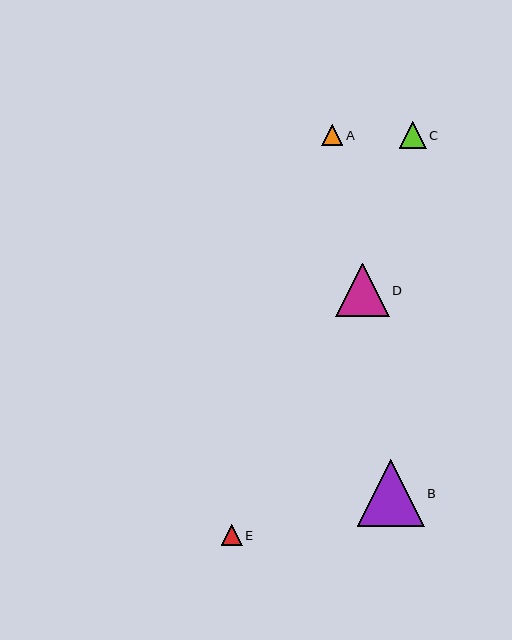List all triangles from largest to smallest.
From largest to smallest: B, D, C, A, E.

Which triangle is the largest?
Triangle B is the largest with a size of approximately 67 pixels.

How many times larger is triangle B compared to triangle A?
Triangle B is approximately 3.1 times the size of triangle A.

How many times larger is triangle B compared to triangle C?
Triangle B is approximately 2.5 times the size of triangle C.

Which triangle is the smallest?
Triangle E is the smallest with a size of approximately 21 pixels.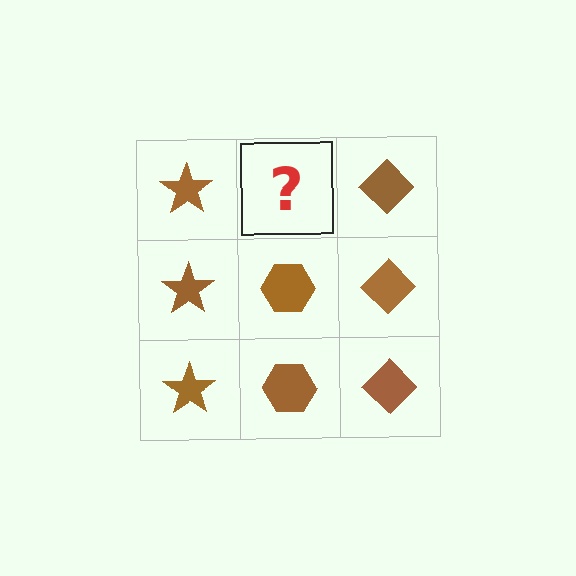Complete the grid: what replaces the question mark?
The question mark should be replaced with a brown hexagon.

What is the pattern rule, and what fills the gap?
The rule is that each column has a consistent shape. The gap should be filled with a brown hexagon.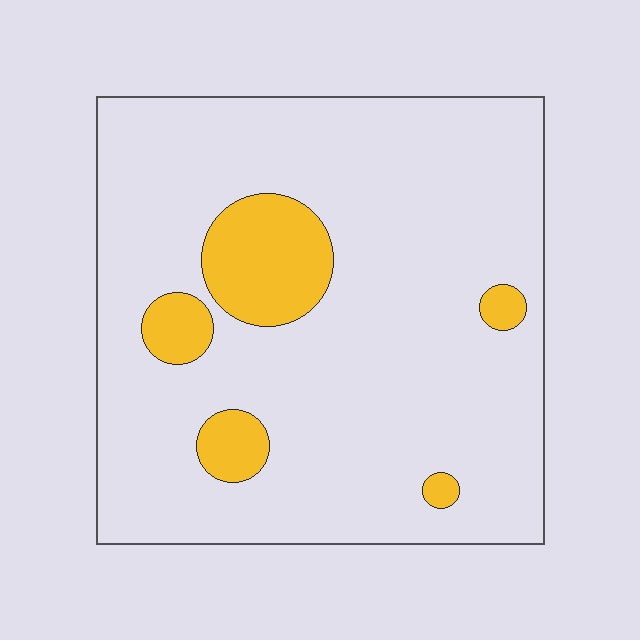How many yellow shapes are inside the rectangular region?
5.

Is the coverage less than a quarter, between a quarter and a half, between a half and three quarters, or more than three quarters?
Less than a quarter.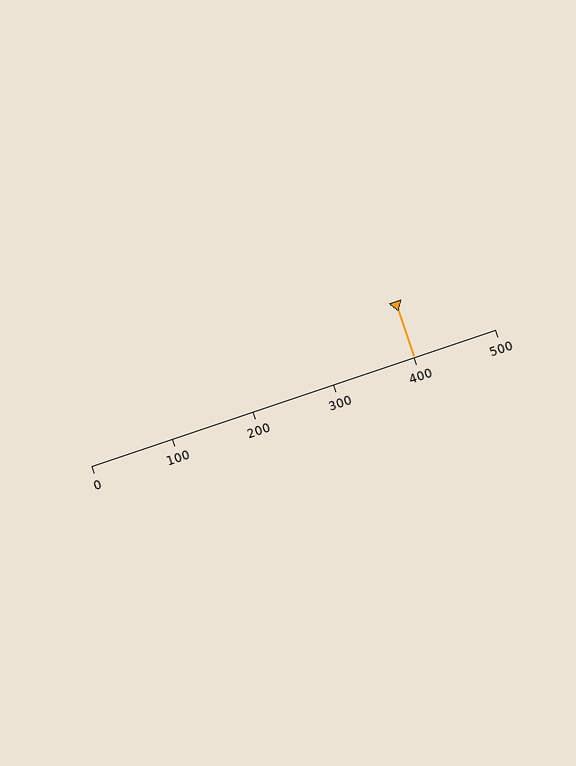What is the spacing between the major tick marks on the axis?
The major ticks are spaced 100 apart.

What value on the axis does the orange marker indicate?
The marker indicates approximately 400.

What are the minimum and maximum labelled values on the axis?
The axis runs from 0 to 500.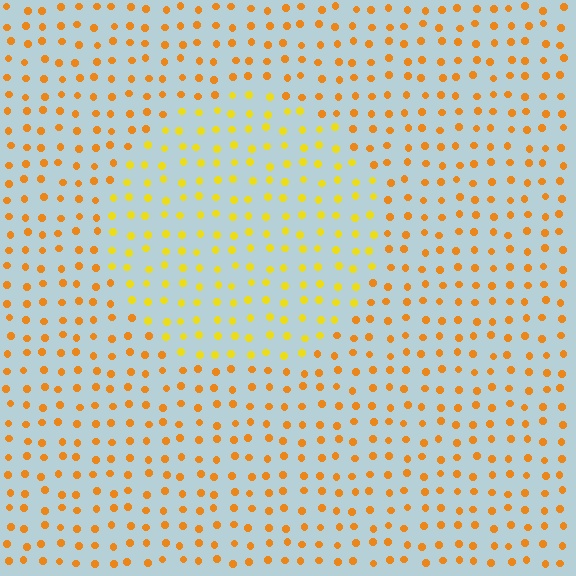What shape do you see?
I see a circle.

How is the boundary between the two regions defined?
The boundary is defined purely by a slight shift in hue (about 25 degrees). Spacing, size, and orientation are identical on both sides.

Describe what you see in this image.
The image is filled with small orange elements in a uniform arrangement. A circle-shaped region is visible where the elements are tinted to a slightly different hue, forming a subtle color boundary.